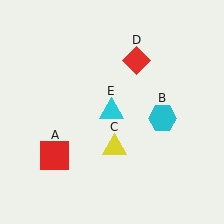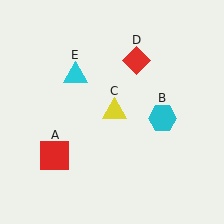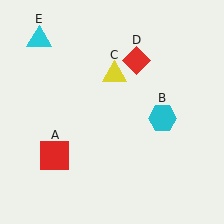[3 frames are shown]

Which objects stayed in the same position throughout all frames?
Red square (object A) and cyan hexagon (object B) and red diamond (object D) remained stationary.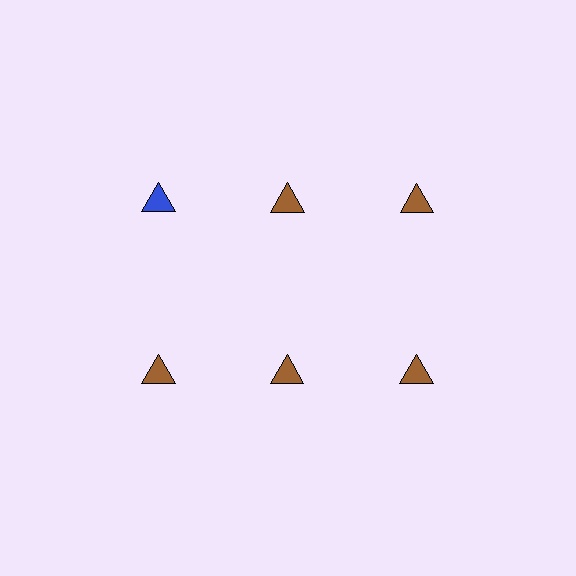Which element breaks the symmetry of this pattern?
The blue triangle in the top row, leftmost column breaks the symmetry. All other shapes are brown triangles.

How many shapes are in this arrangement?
There are 6 shapes arranged in a grid pattern.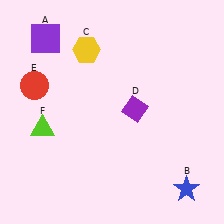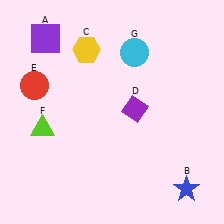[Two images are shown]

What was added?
A cyan circle (G) was added in Image 2.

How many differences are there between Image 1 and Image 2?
There is 1 difference between the two images.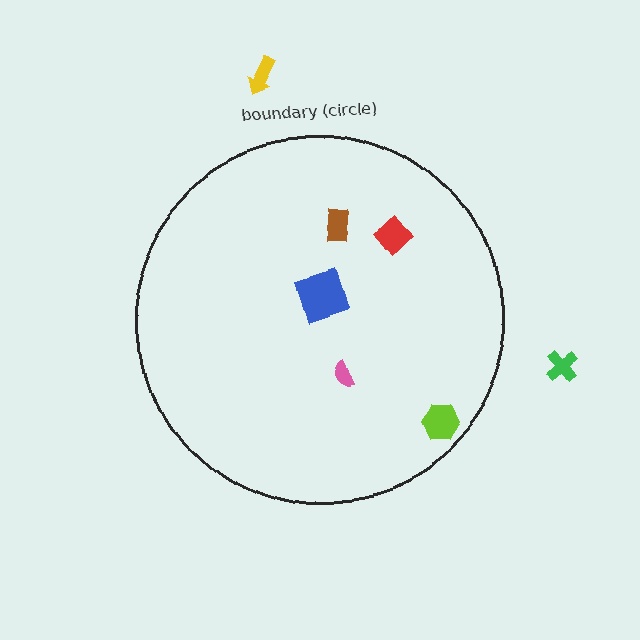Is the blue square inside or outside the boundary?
Inside.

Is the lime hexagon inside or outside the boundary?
Inside.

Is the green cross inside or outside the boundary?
Outside.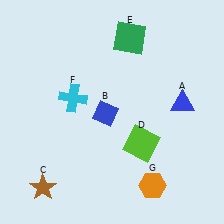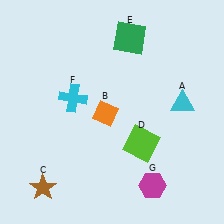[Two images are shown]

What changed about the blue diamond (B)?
In Image 1, B is blue. In Image 2, it changed to orange.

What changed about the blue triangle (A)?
In Image 1, A is blue. In Image 2, it changed to cyan.